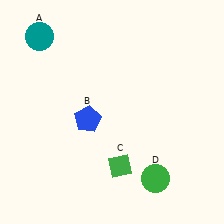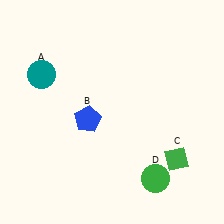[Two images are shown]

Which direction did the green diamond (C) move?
The green diamond (C) moved right.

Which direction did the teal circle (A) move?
The teal circle (A) moved down.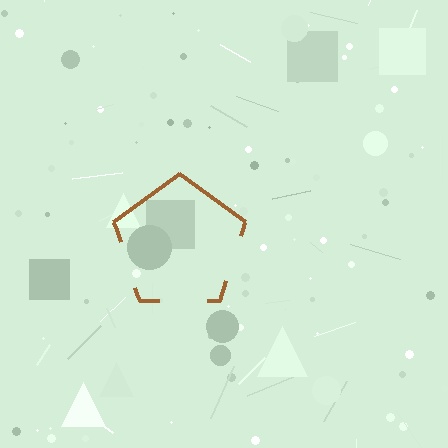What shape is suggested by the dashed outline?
The dashed outline suggests a pentagon.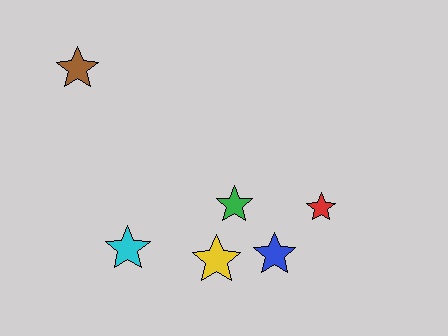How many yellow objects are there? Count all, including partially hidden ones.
There is 1 yellow object.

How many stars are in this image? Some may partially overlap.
There are 6 stars.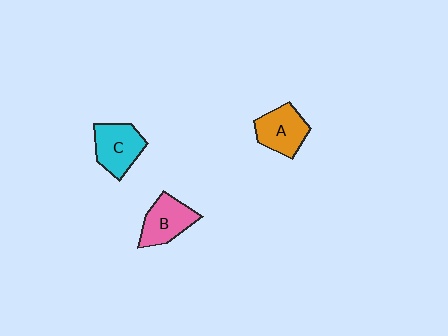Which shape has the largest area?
Shape C (cyan).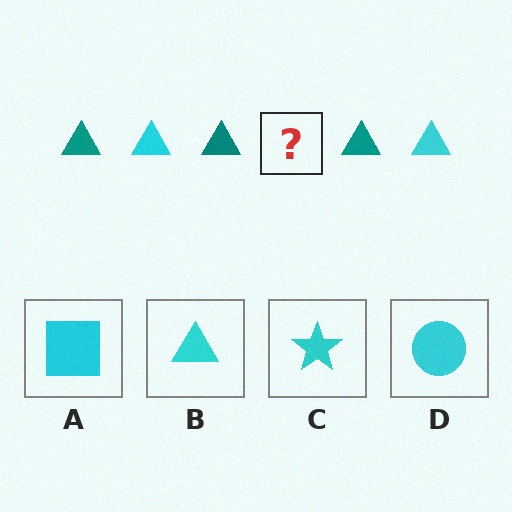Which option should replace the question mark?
Option B.